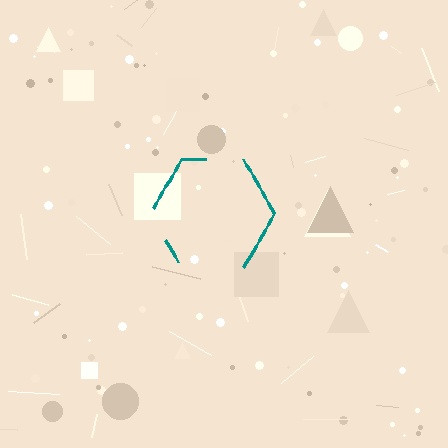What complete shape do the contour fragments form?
The contour fragments form a hexagon.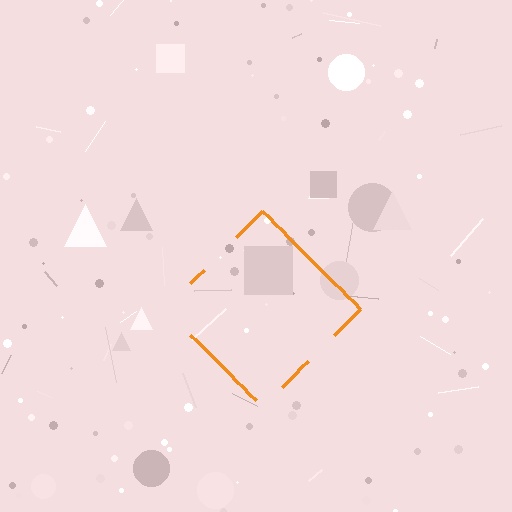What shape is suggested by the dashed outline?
The dashed outline suggests a diamond.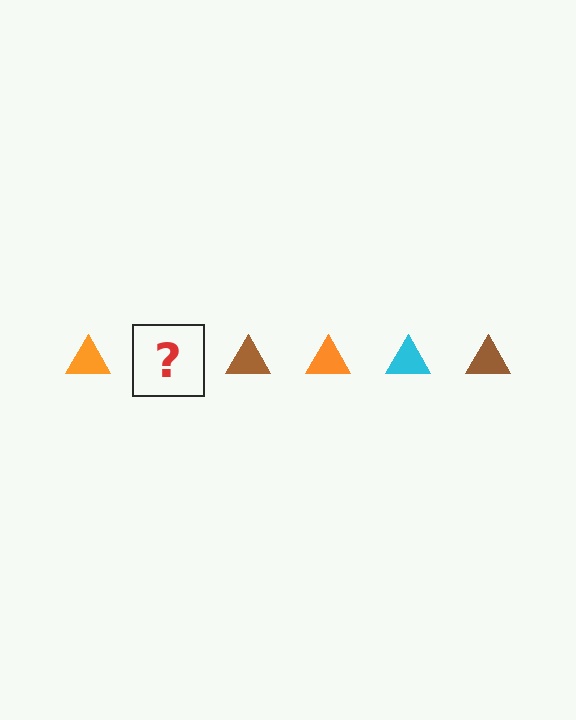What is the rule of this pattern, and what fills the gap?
The rule is that the pattern cycles through orange, cyan, brown triangles. The gap should be filled with a cyan triangle.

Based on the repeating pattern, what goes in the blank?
The blank should be a cyan triangle.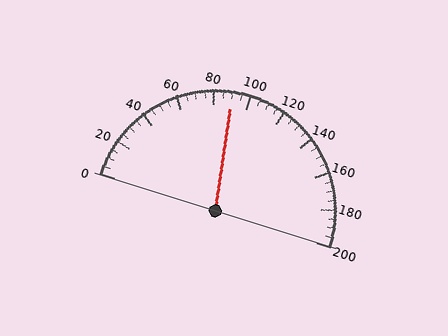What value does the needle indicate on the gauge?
The needle indicates approximately 90.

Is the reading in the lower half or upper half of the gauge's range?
The reading is in the lower half of the range (0 to 200).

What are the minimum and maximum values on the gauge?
The gauge ranges from 0 to 200.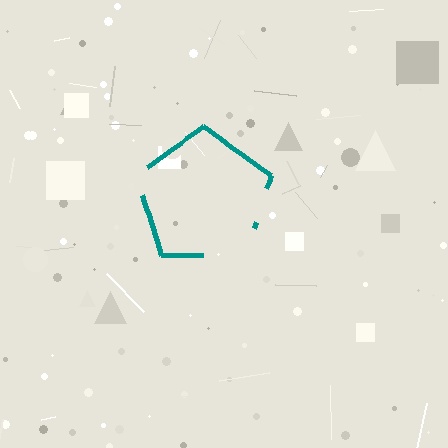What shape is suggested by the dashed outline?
The dashed outline suggests a pentagon.